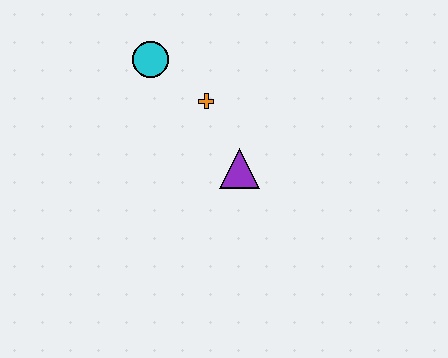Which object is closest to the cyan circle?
The orange cross is closest to the cyan circle.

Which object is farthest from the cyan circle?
The purple triangle is farthest from the cyan circle.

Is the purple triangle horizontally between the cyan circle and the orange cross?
No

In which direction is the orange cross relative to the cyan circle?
The orange cross is to the right of the cyan circle.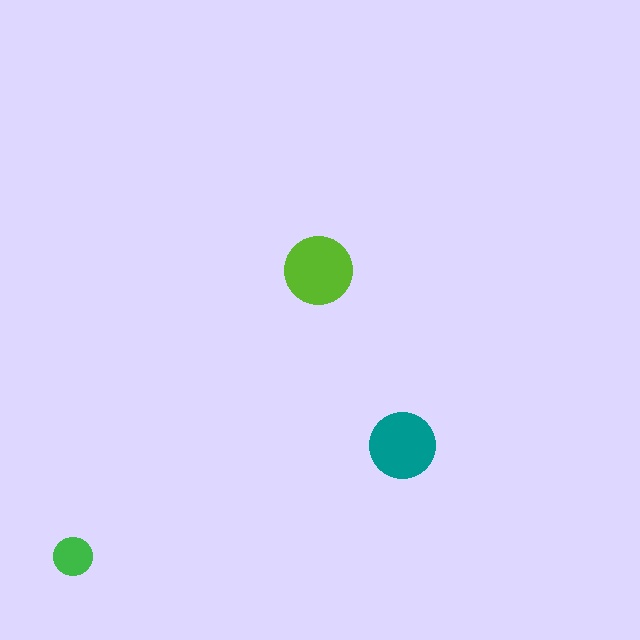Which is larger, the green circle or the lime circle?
The lime one.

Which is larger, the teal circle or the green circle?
The teal one.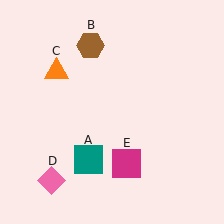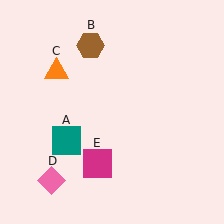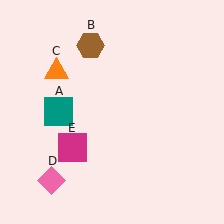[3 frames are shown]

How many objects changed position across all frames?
2 objects changed position: teal square (object A), magenta square (object E).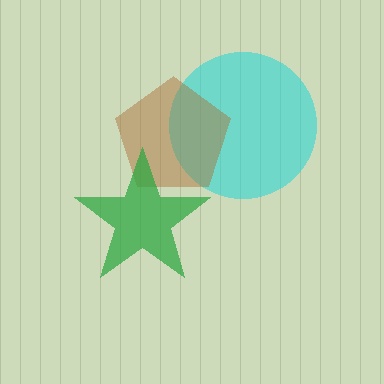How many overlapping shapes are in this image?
There are 3 overlapping shapes in the image.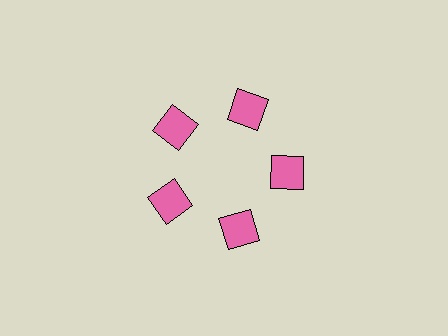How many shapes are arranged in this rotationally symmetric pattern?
There are 5 shapes, arranged in 5 groups of 1.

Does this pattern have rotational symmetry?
Yes, this pattern has 5-fold rotational symmetry. It looks the same after rotating 72 degrees around the center.